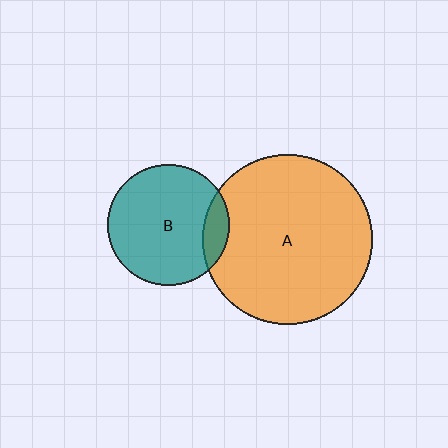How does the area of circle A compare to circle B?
Approximately 2.0 times.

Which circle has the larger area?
Circle A (orange).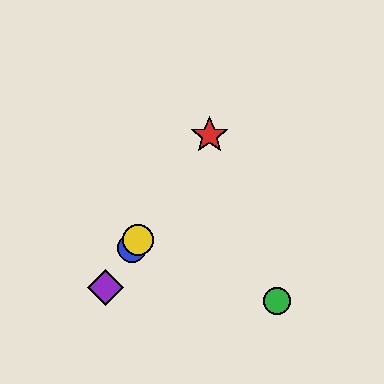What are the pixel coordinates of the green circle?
The green circle is at (277, 301).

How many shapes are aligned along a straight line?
4 shapes (the red star, the blue circle, the yellow circle, the purple diamond) are aligned along a straight line.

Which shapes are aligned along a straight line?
The red star, the blue circle, the yellow circle, the purple diamond are aligned along a straight line.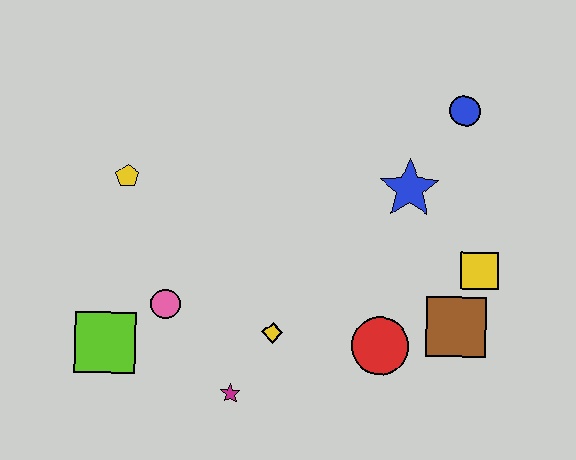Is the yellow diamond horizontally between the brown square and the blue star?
No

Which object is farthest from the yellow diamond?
The blue circle is farthest from the yellow diamond.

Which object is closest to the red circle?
The brown square is closest to the red circle.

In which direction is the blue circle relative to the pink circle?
The blue circle is to the right of the pink circle.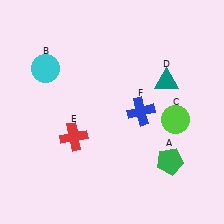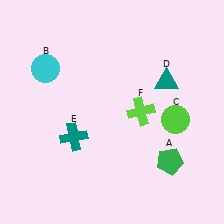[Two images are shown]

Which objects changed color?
E changed from red to teal. F changed from blue to lime.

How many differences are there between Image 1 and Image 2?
There are 2 differences between the two images.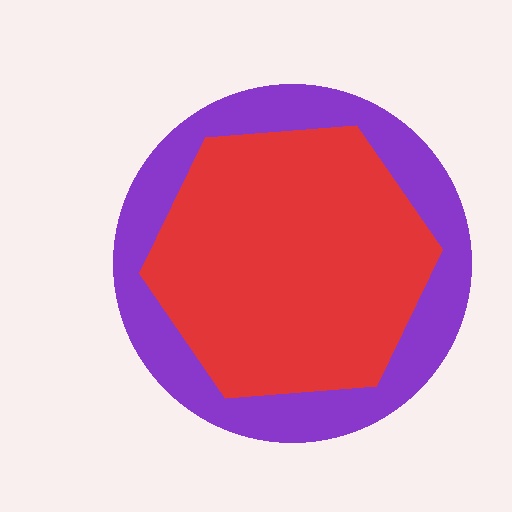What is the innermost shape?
The red hexagon.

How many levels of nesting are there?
2.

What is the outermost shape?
The purple circle.